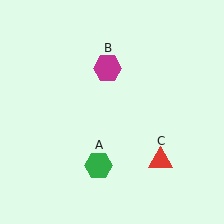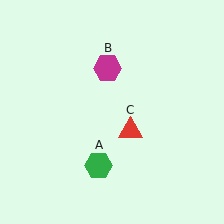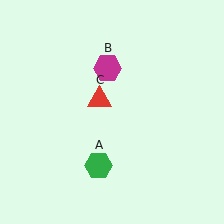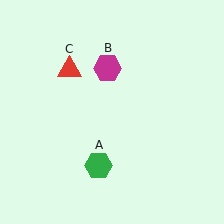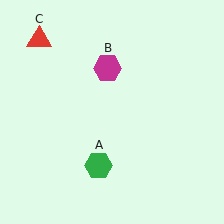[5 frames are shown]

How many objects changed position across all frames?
1 object changed position: red triangle (object C).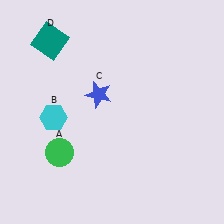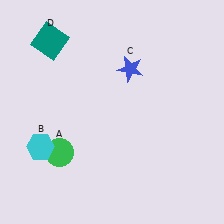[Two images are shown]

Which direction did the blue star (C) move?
The blue star (C) moved right.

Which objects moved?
The objects that moved are: the cyan hexagon (B), the blue star (C).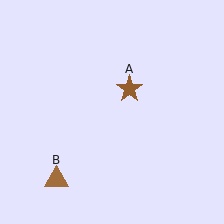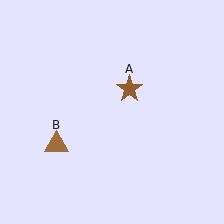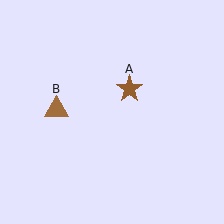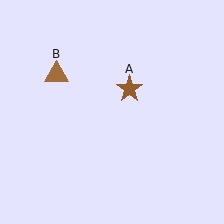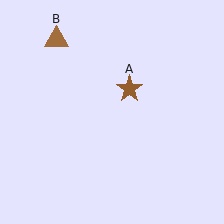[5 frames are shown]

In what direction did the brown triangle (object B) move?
The brown triangle (object B) moved up.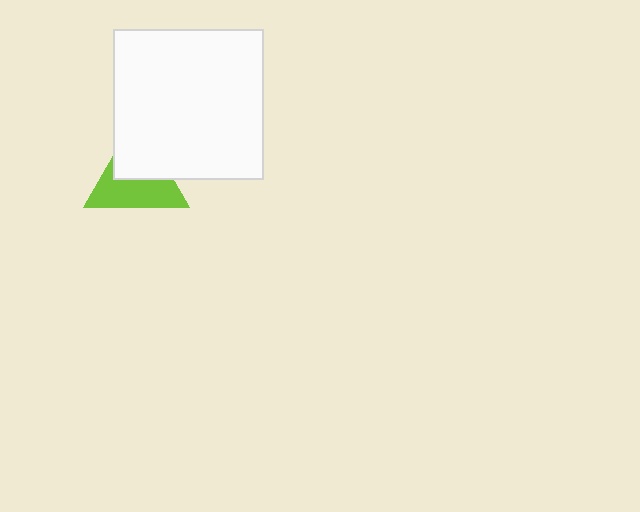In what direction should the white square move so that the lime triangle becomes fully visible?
The white square should move toward the upper-right. That is the shortest direction to clear the overlap and leave the lime triangle fully visible.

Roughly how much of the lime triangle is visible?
About half of it is visible (roughly 55%).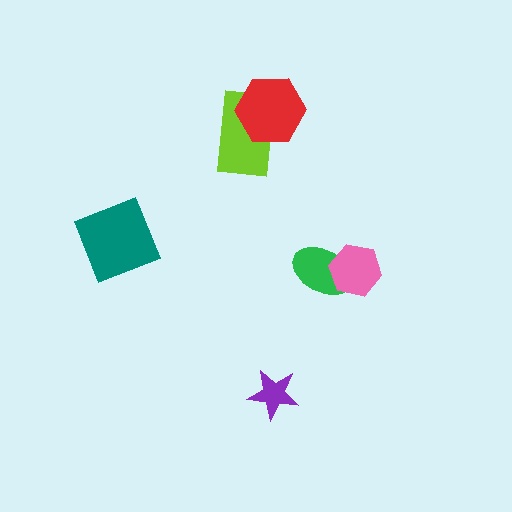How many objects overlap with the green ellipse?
1 object overlaps with the green ellipse.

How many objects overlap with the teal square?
0 objects overlap with the teal square.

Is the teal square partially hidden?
No, no other shape covers it.